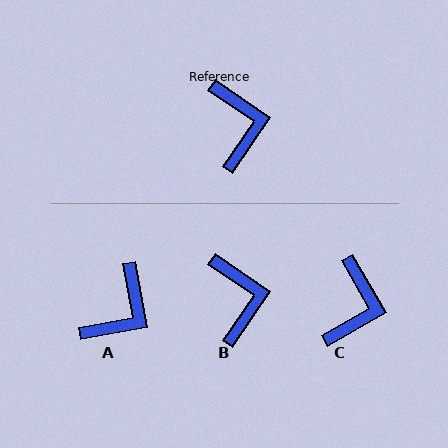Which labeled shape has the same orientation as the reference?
B.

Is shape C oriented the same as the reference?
No, it is off by about 26 degrees.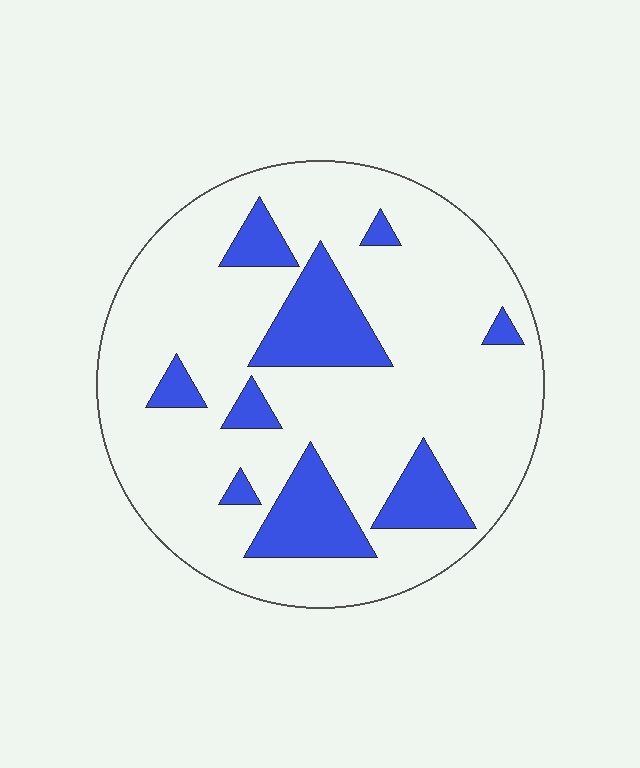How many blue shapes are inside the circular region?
9.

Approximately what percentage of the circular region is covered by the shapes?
Approximately 20%.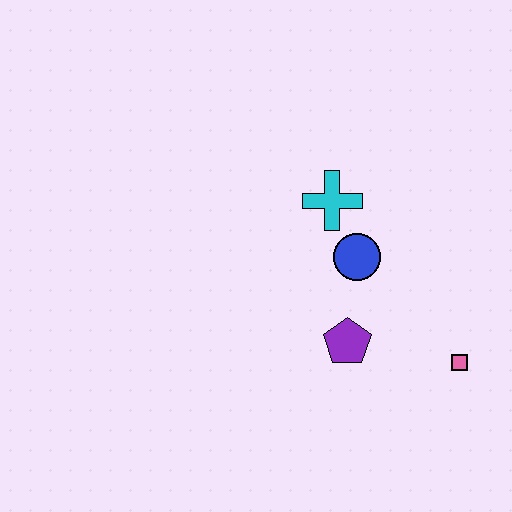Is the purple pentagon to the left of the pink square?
Yes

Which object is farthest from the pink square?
The cyan cross is farthest from the pink square.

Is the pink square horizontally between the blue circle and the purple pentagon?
No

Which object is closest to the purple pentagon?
The blue circle is closest to the purple pentagon.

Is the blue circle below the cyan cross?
Yes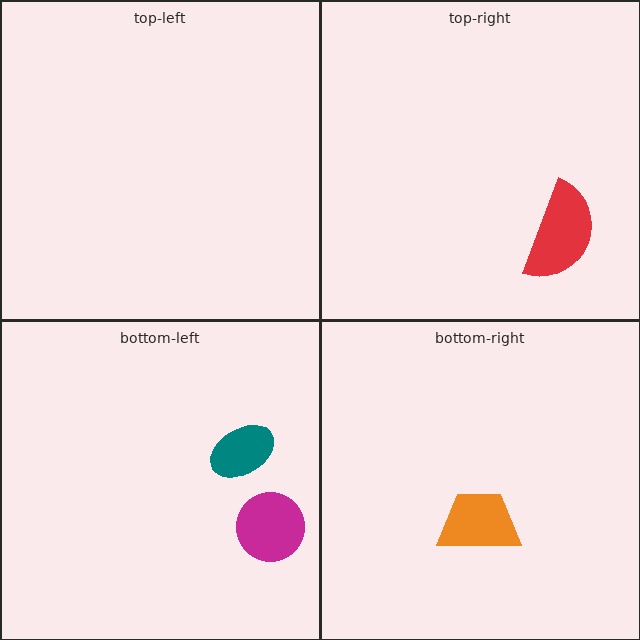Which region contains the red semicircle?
The top-right region.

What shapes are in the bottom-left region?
The magenta circle, the teal ellipse.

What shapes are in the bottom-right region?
The orange trapezoid.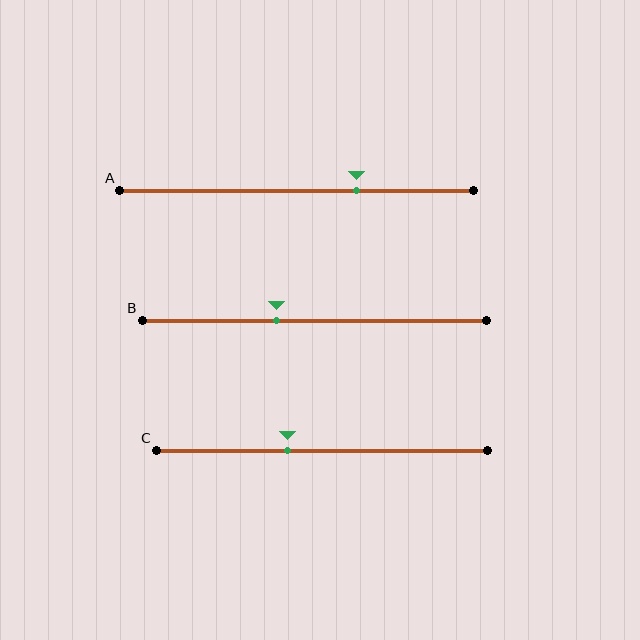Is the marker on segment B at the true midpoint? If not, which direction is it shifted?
No, the marker on segment B is shifted to the left by about 11% of the segment length.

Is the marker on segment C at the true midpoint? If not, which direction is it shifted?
No, the marker on segment C is shifted to the left by about 10% of the segment length.